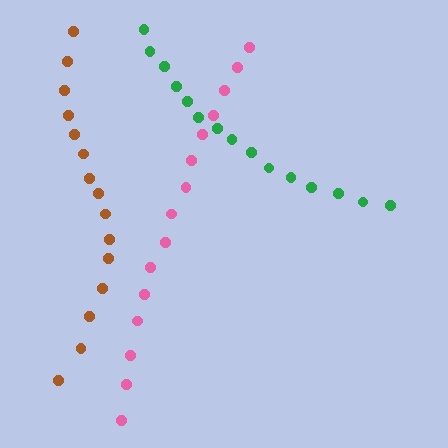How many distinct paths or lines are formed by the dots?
There are 3 distinct paths.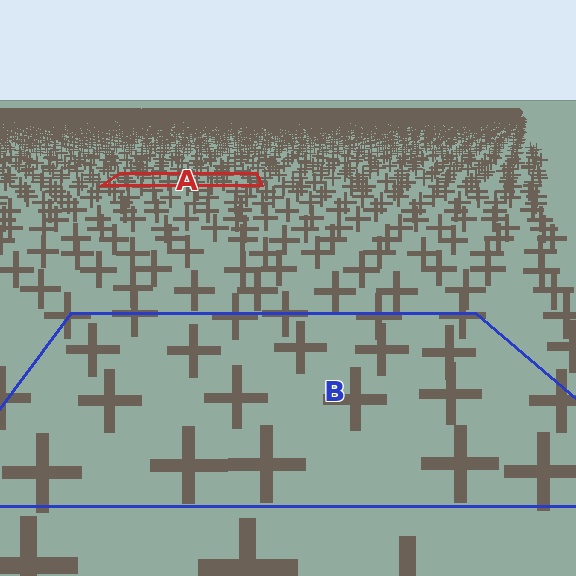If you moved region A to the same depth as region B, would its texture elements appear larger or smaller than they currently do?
They would appear larger. At a closer depth, the same texture elements are projected at a bigger on-screen size.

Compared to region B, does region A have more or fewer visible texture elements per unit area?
Region A has more texture elements per unit area — they are packed more densely because it is farther away.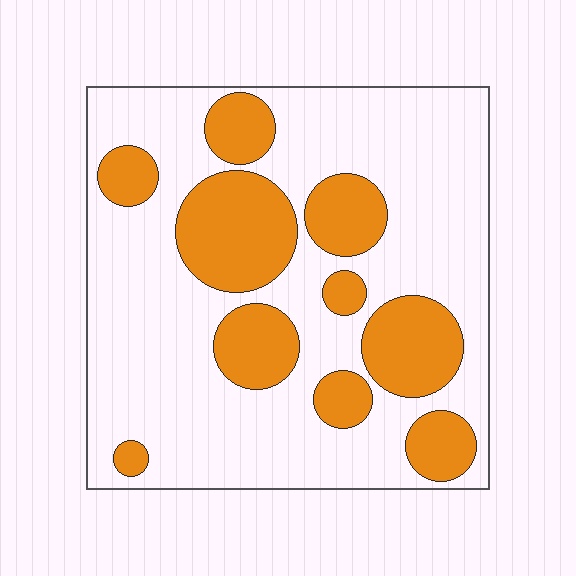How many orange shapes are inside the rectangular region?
10.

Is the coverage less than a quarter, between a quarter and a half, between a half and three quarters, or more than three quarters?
Between a quarter and a half.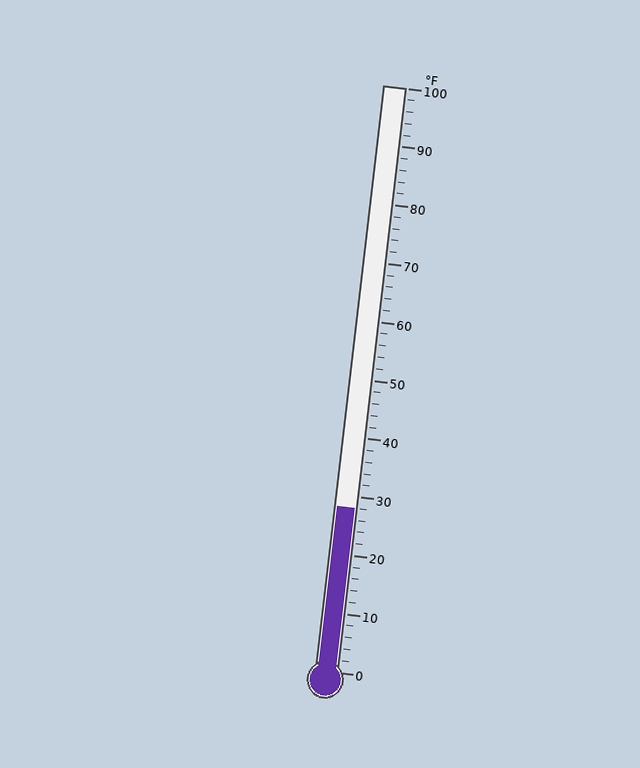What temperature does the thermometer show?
The thermometer shows approximately 28°F.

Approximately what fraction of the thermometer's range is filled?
The thermometer is filled to approximately 30% of its range.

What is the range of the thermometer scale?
The thermometer scale ranges from 0°F to 100°F.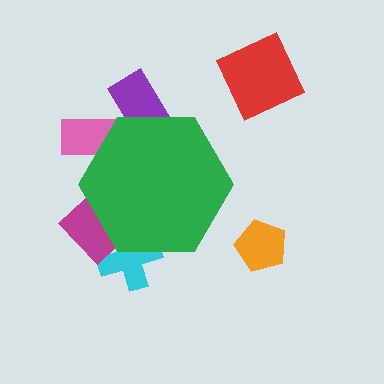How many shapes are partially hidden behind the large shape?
4 shapes are partially hidden.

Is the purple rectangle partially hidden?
Yes, the purple rectangle is partially hidden behind the green hexagon.